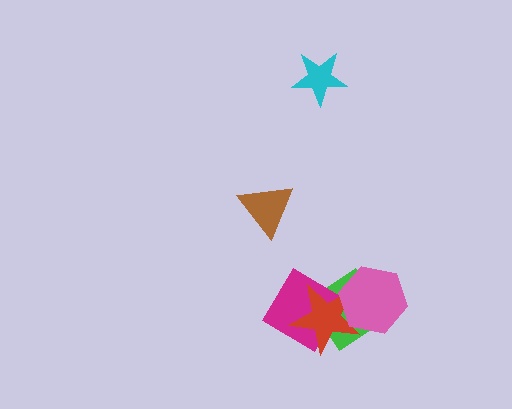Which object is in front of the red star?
The pink hexagon is in front of the red star.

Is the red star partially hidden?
Yes, it is partially covered by another shape.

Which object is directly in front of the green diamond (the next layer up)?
The magenta diamond is directly in front of the green diamond.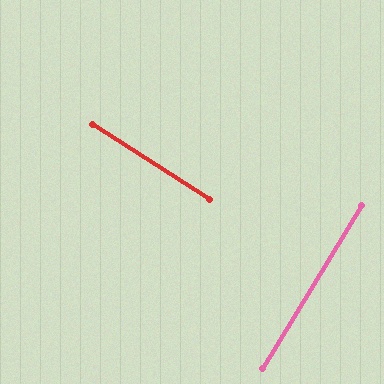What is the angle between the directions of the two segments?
Approximately 89 degrees.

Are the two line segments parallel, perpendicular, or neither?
Perpendicular — they meet at approximately 89°.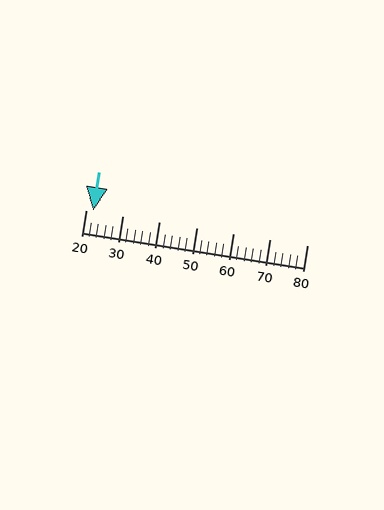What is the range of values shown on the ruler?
The ruler shows values from 20 to 80.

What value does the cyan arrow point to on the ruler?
The cyan arrow points to approximately 22.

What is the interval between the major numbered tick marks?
The major tick marks are spaced 10 units apart.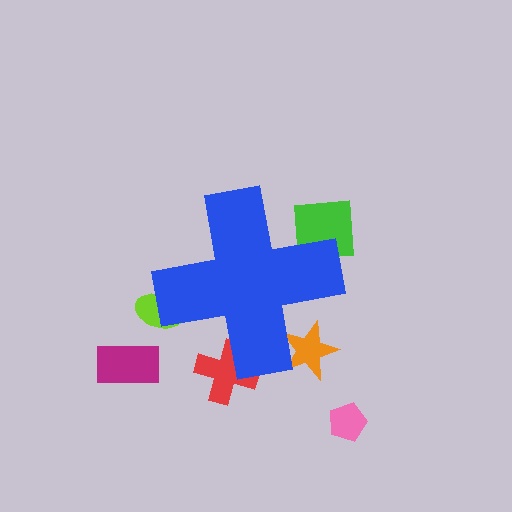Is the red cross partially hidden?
Yes, the red cross is partially hidden behind the blue cross.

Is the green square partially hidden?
Yes, the green square is partially hidden behind the blue cross.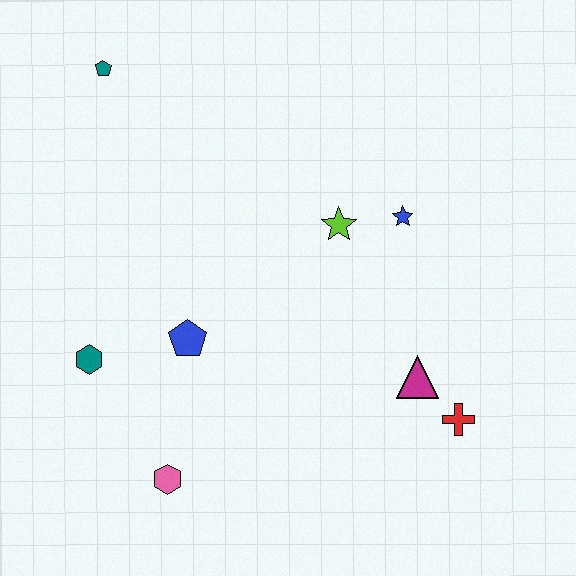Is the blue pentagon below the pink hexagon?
No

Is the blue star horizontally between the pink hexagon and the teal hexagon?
No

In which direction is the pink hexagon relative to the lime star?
The pink hexagon is below the lime star.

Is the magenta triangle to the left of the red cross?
Yes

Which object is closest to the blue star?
The lime star is closest to the blue star.